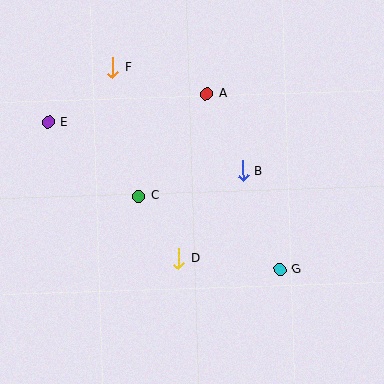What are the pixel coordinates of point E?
Point E is at (48, 123).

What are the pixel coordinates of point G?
Point G is at (280, 269).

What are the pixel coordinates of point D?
Point D is at (179, 259).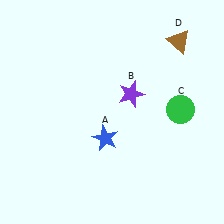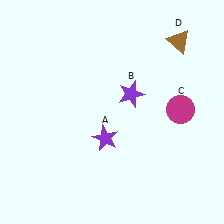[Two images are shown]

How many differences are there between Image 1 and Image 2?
There are 2 differences between the two images.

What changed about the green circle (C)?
In Image 1, C is green. In Image 2, it changed to magenta.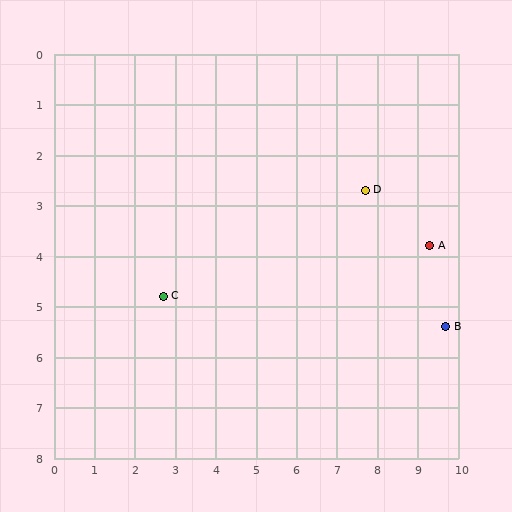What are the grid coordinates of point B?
Point B is at approximately (9.7, 5.4).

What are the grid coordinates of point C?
Point C is at approximately (2.7, 4.8).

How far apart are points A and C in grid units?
Points A and C are about 6.7 grid units apart.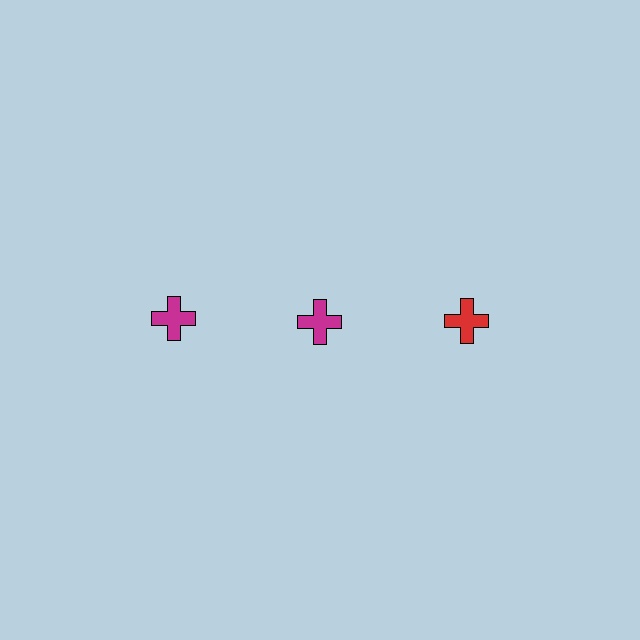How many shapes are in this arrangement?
There are 3 shapes arranged in a grid pattern.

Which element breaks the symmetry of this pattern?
The red cross in the top row, center column breaks the symmetry. All other shapes are magenta crosses.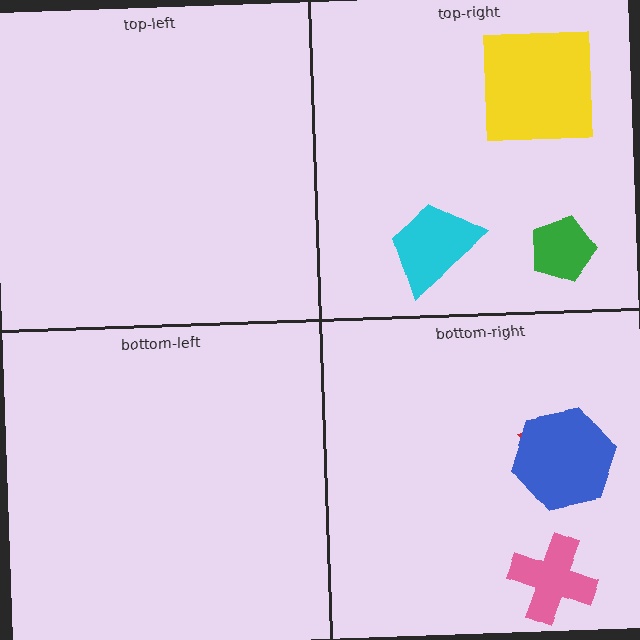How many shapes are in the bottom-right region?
3.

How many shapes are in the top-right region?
3.